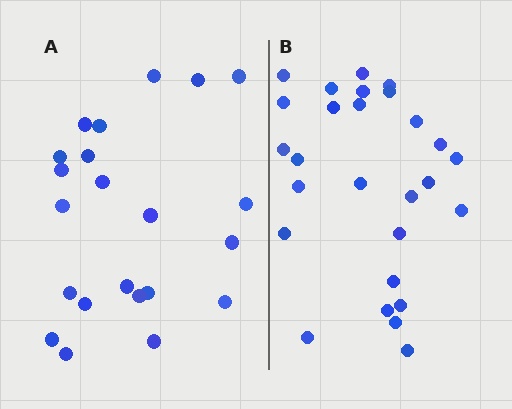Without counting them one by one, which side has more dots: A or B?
Region B (the right region) has more dots.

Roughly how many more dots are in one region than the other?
Region B has about 5 more dots than region A.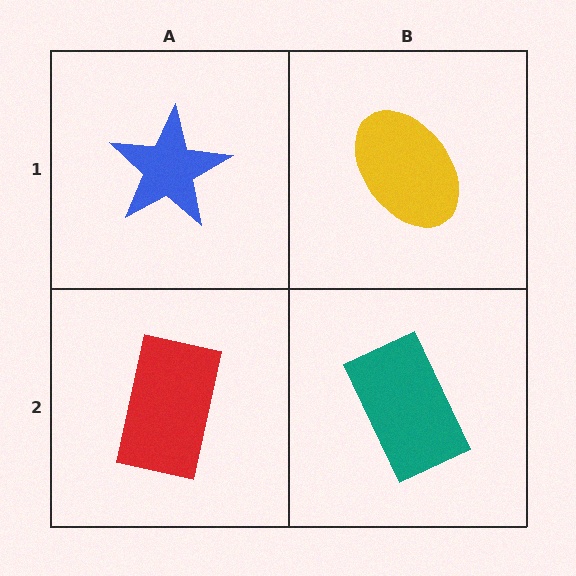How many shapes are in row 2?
2 shapes.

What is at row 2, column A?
A red rectangle.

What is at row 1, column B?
A yellow ellipse.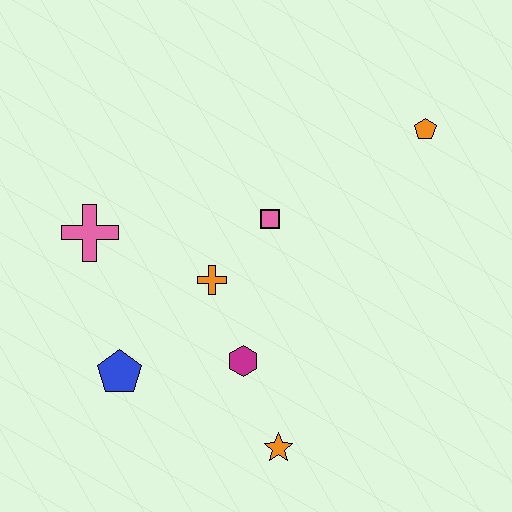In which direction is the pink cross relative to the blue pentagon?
The pink cross is above the blue pentagon.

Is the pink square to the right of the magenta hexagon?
Yes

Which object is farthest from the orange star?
The orange pentagon is farthest from the orange star.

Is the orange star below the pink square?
Yes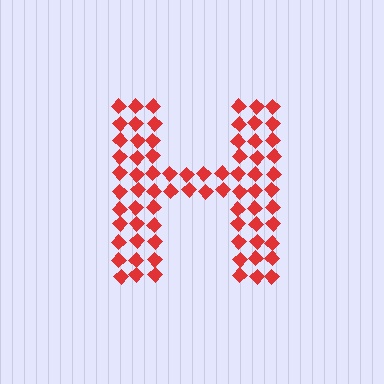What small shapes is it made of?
It is made of small diamonds.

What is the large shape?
The large shape is the letter H.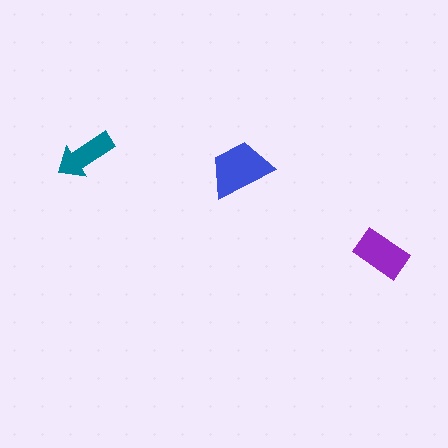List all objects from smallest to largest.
The teal arrow, the purple rectangle, the blue trapezoid.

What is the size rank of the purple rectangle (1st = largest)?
2nd.